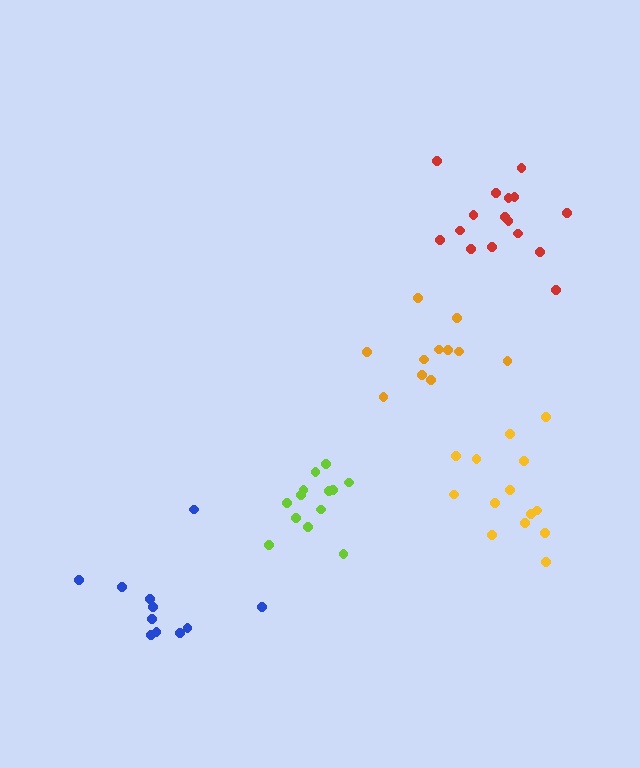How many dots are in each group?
Group 1: 13 dots, Group 2: 11 dots, Group 3: 16 dots, Group 4: 11 dots, Group 5: 14 dots (65 total).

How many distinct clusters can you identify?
There are 5 distinct clusters.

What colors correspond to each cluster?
The clusters are colored: lime, blue, red, orange, yellow.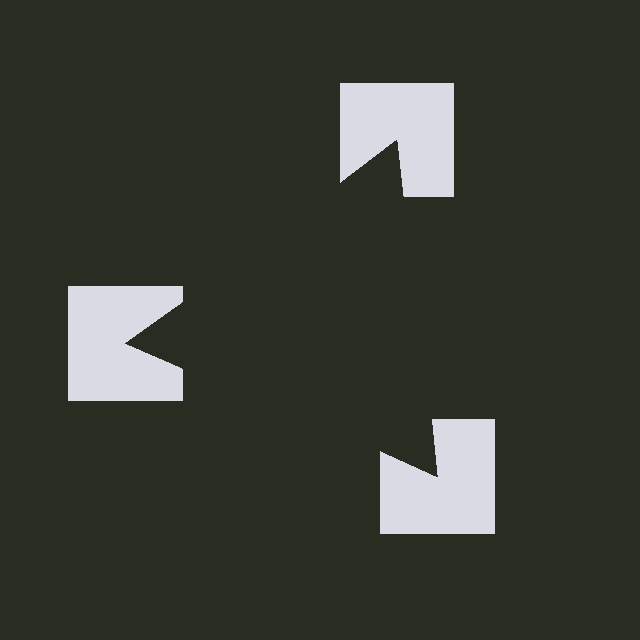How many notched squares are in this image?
There are 3 — one at each vertex of the illusory triangle.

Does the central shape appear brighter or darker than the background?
It typically appears slightly darker than the background, even though no actual brightness change is drawn.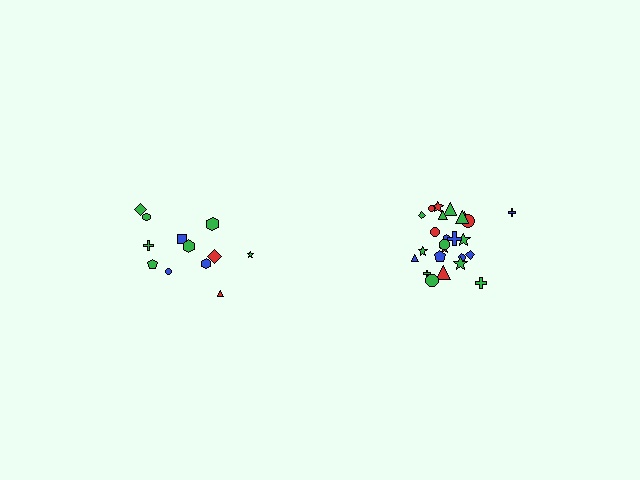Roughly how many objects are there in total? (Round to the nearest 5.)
Roughly 35 objects in total.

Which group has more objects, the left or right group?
The right group.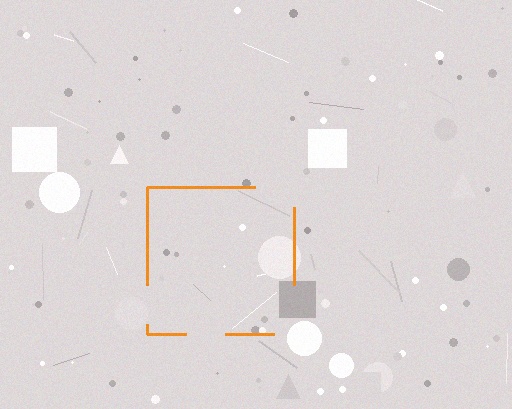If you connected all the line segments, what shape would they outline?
They would outline a square.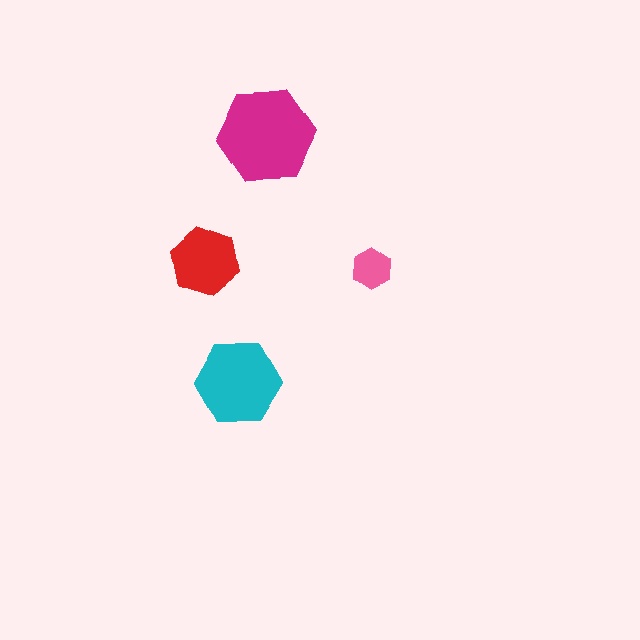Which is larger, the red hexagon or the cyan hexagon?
The cyan one.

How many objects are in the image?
There are 4 objects in the image.